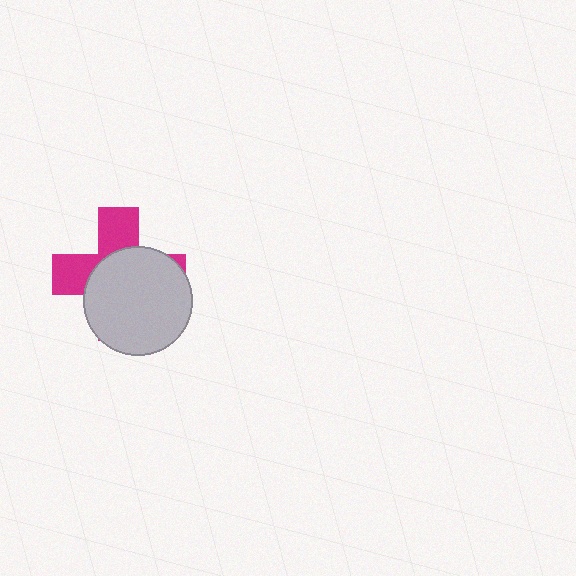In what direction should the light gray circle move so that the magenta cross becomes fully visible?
The light gray circle should move toward the lower-right. That is the shortest direction to clear the overlap and leave the magenta cross fully visible.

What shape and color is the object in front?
The object in front is a light gray circle.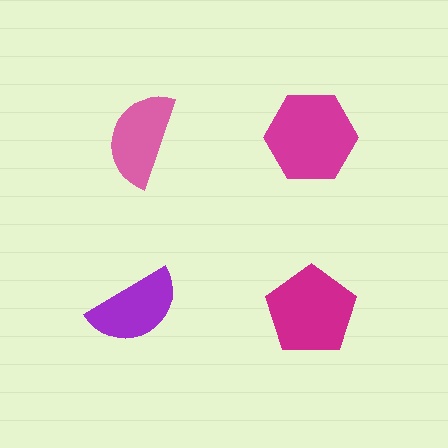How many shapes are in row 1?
2 shapes.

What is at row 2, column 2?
A magenta pentagon.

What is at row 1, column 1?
A pink semicircle.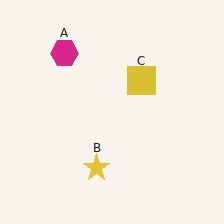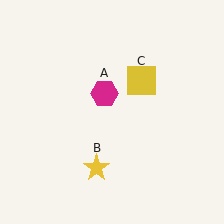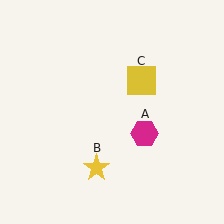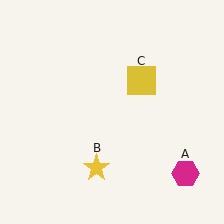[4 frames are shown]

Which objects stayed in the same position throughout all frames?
Yellow star (object B) and yellow square (object C) remained stationary.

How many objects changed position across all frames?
1 object changed position: magenta hexagon (object A).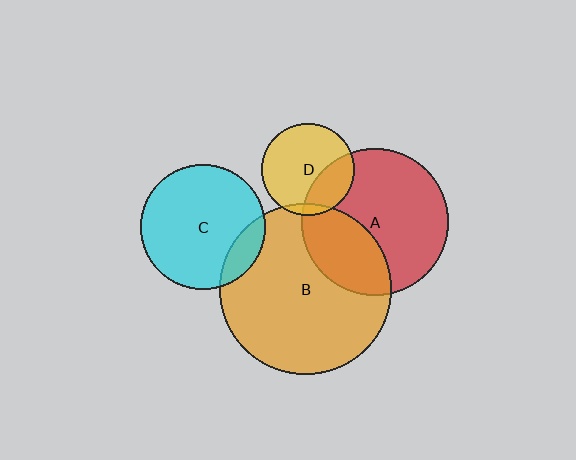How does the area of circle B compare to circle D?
Approximately 3.5 times.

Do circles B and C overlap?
Yes.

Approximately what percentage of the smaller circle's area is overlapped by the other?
Approximately 15%.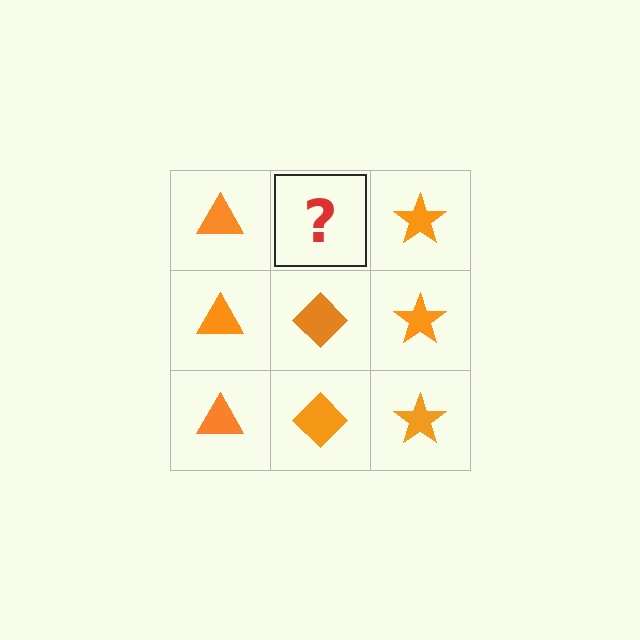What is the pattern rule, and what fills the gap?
The rule is that each column has a consistent shape. The gap should be filled with an orange diamond.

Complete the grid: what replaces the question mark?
The question mark should be replaced with an orange diamond.